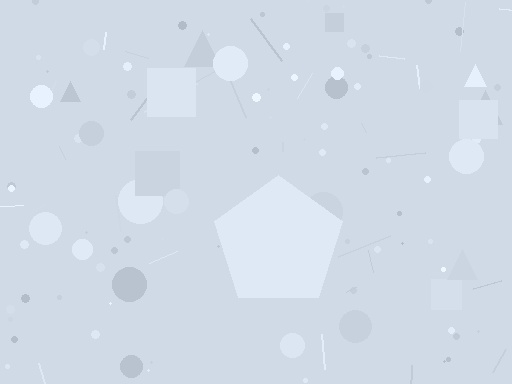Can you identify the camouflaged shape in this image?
The camouflaged shape is a pentagon.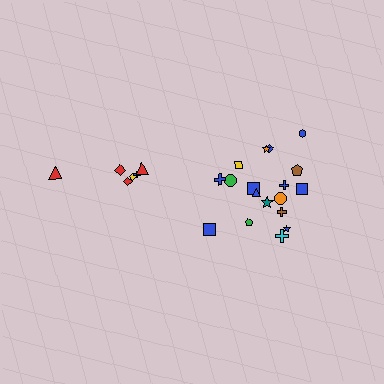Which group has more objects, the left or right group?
The right group.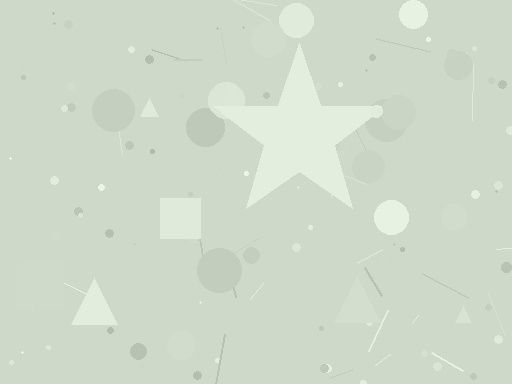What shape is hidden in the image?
A star is hidden in the image.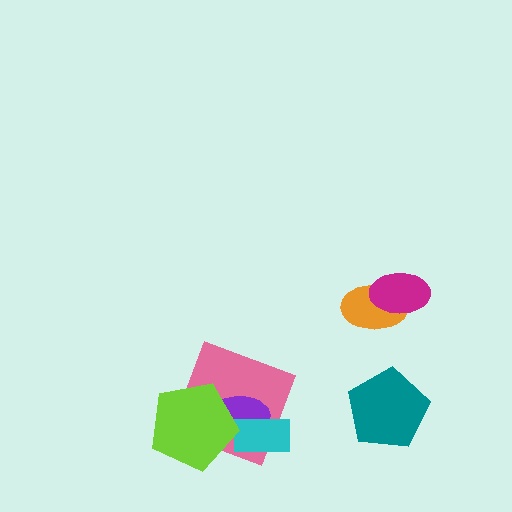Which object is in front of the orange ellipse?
The magenta ellipse is in front of the orange ellipse.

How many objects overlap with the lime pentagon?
2 objects overlap with the lime pentagon.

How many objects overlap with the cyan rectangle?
2 objects overlap with the cyan rectangle.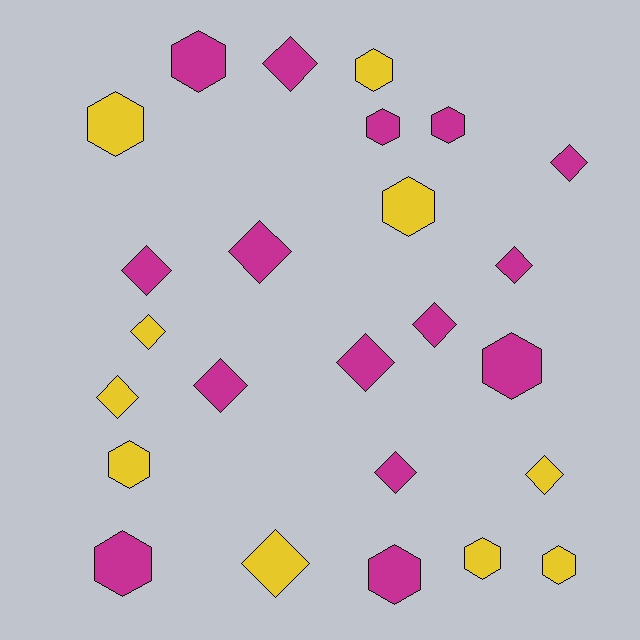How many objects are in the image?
There are 25 objects.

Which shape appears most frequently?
Diamond, with 13 objects.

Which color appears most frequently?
Magenta, with 15 objects.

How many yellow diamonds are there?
There are 4 yellow diamonds.